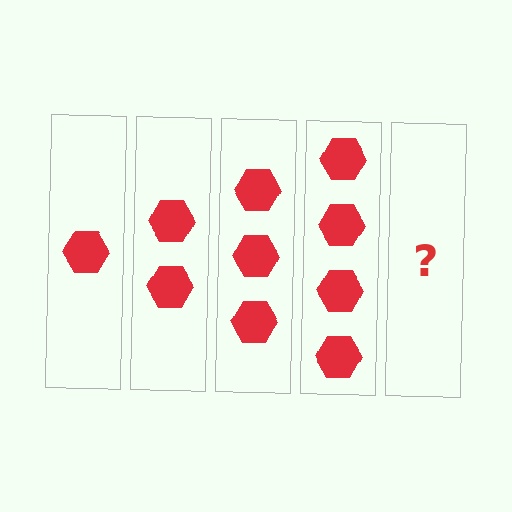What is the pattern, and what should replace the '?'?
The pattern is that each step adds one more hexagon. The '?' should be 5 hexagons.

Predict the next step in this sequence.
The next step is 5 hexagons.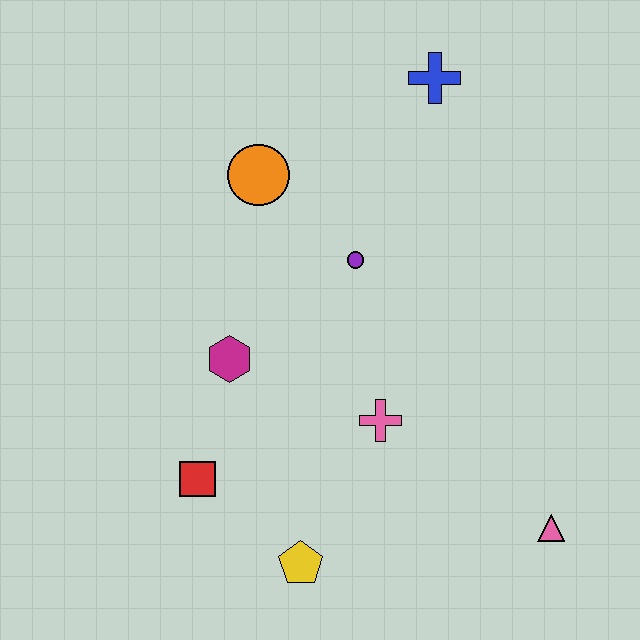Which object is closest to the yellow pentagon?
The red square is closest to the yellow pentagon.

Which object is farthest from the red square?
The blue cross is farthest from the red square.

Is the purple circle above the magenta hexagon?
Yes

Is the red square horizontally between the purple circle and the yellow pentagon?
No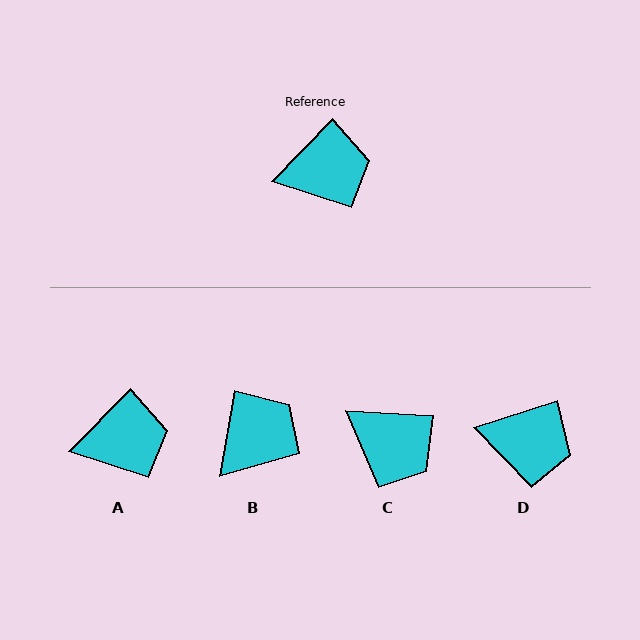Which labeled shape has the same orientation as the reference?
A.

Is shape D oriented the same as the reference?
No, it is off by about 28 degrees.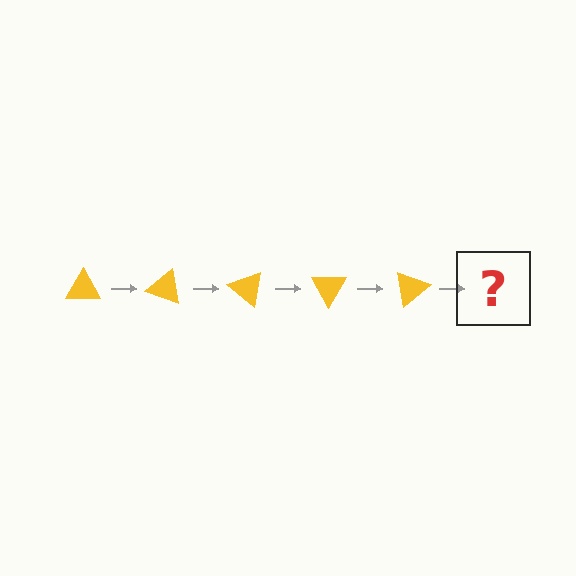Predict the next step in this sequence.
The next step is a yellow triangle rotated 100 degrees.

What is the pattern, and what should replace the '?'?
The pattern is that the triangle rotates 20 degrees each step. The '?' should be a yellow triangle rotated 100 degrees.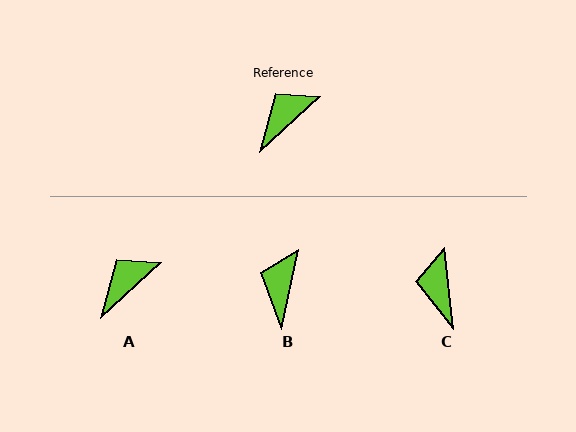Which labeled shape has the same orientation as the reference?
A.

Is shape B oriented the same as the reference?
No, it is off by about 35 degrees.